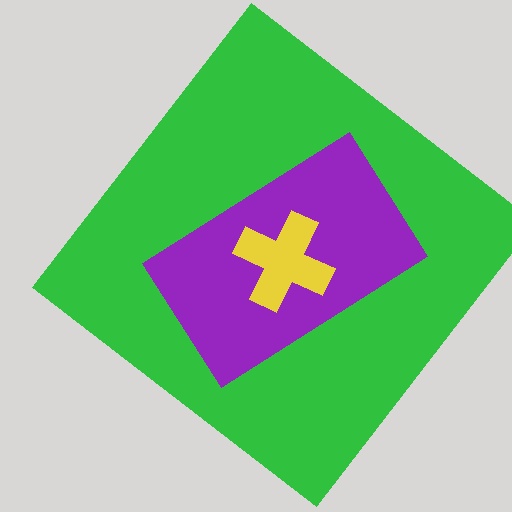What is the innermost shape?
The yellow cross.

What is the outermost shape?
The green diamond.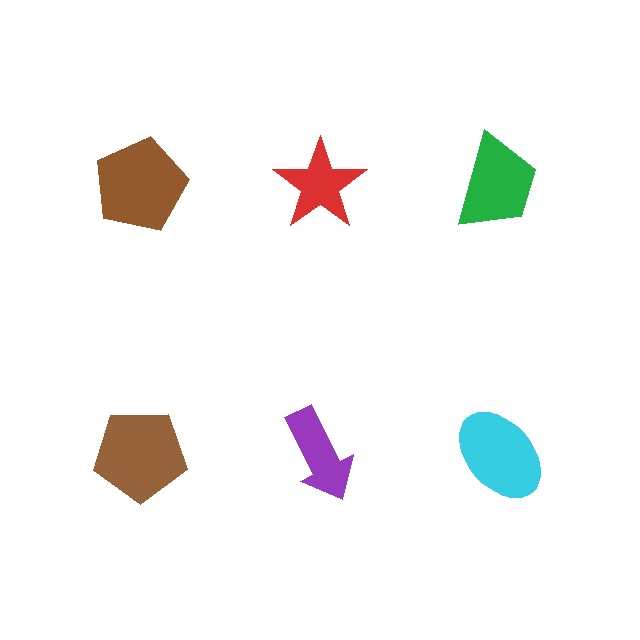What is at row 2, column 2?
A purple arrow.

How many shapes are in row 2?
3 shapes.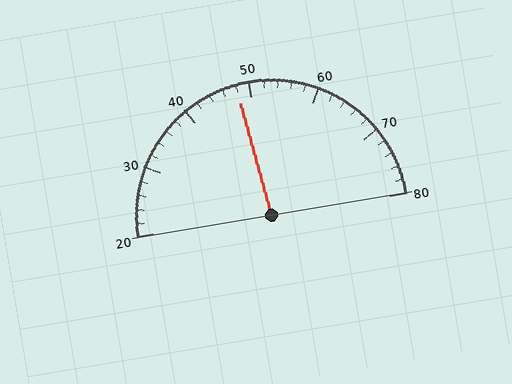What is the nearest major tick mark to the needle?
The nearest major tick mark is 50.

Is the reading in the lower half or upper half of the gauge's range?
The reading is in the lower half of the range (20 to 80).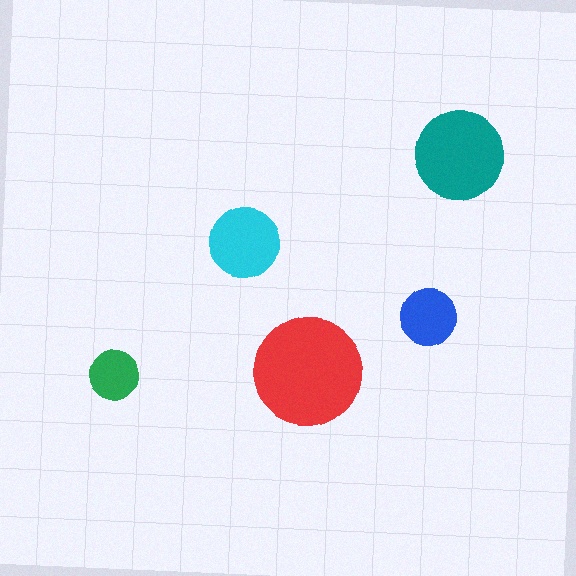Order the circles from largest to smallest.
the red one, the teal one, the cyan one, the blue one, the green one.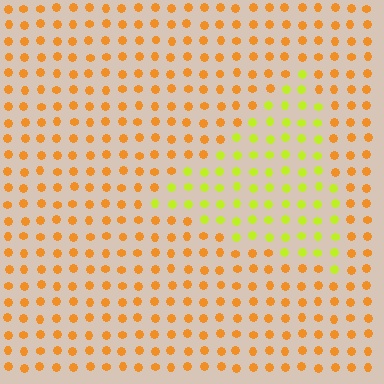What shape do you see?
I see a triangle.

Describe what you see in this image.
The image is filled with small orange elements in a uniform arrangement. A triangle-shaped region is visible where the elements are tinted to a slightly different hue, forming a subtle color boundary.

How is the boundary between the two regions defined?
The boundary is defined purely by a slight shift in hue (about 43 degrees). Spacing, size, and orientation are identical on both sides.